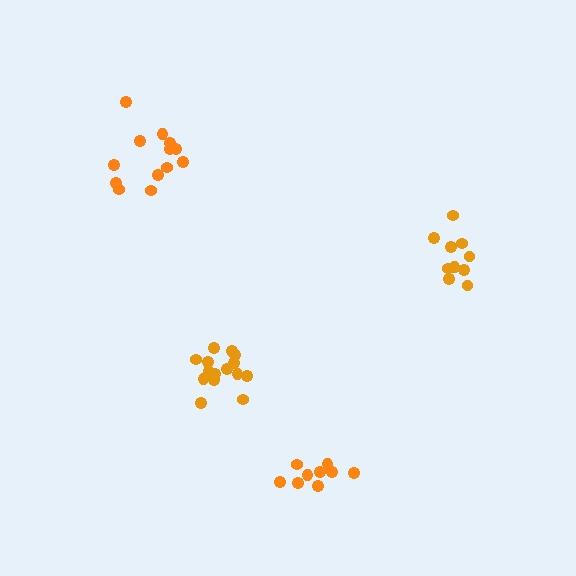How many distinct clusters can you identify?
There are 4 distinct clusters.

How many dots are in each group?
Group 1: 15 dots, Group 2: 10 dots, Group 3: 13 dots, Group 4: 9 dots (47 total).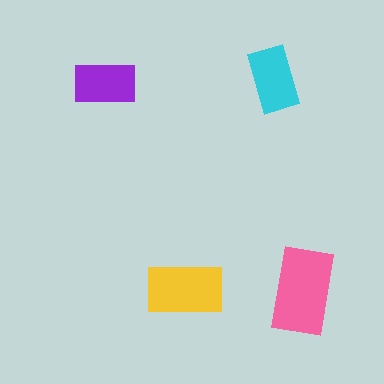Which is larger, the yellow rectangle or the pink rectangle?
The pink one.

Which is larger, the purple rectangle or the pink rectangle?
The pink one.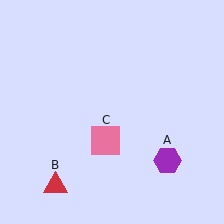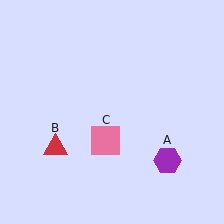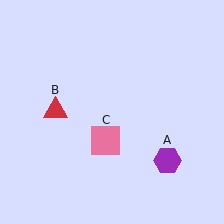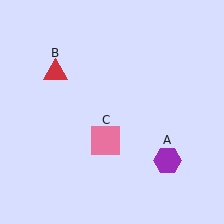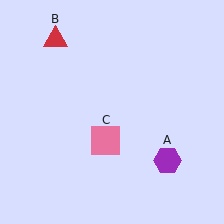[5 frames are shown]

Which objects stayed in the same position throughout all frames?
Purple hexagon (object A) and pink square (object C) remained stationary.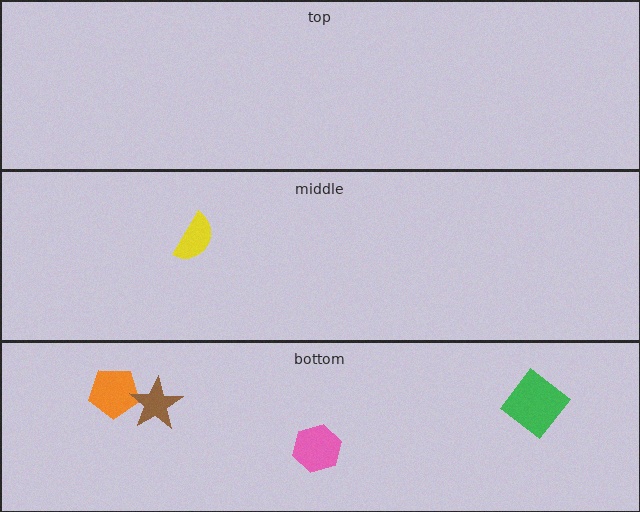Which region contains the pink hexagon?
The bottom region.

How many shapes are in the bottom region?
4.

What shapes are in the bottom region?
The pink hexagon, the orange pentagon, the green diamond, the brown star.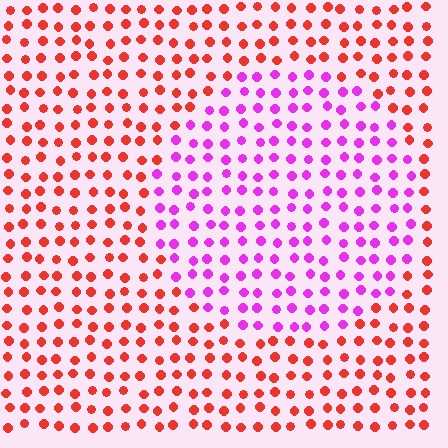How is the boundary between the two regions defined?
The boundary is defined purely by a slight shift in hue (about 63 degrees). Spacing, size, and orientation are identical on both sides.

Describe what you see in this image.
The image is filled with small red elements in a uniform arrangement. A circle-shaped region is visible where the elements are tinted to a slightly different hue, forming a subtle color boundary.